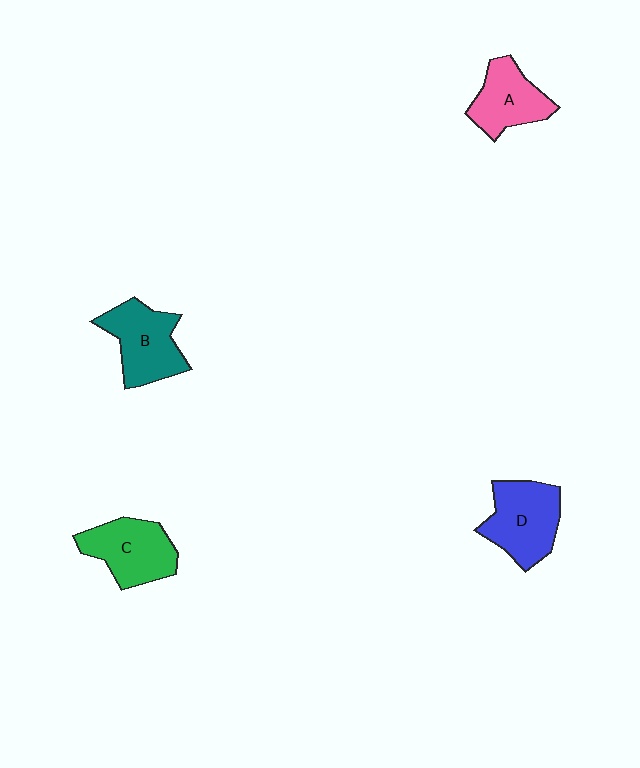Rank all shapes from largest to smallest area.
From largest to smallest: D (blue), B (teal), C (green), A (pink).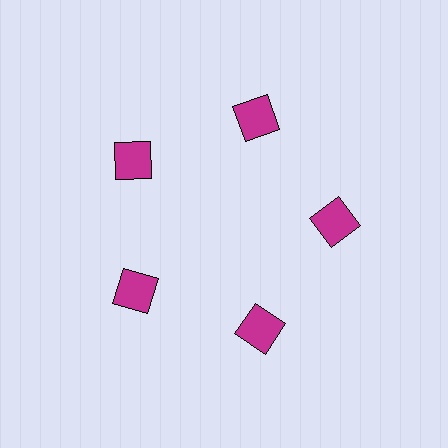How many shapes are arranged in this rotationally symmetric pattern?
There are 5 shapes, arranged in 5 groups of 1.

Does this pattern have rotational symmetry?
Yes, this pattern has 5-fold rotational symmetry. It looks the same after rotating 72 degrees around the center.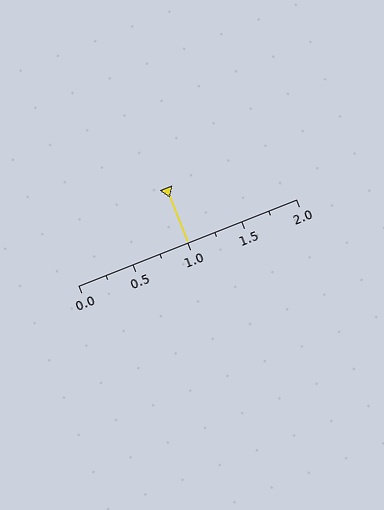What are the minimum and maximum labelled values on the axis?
The axis runs from 0.0 to 2.0.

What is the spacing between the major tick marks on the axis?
The major ticks are spaced 0.5 apart.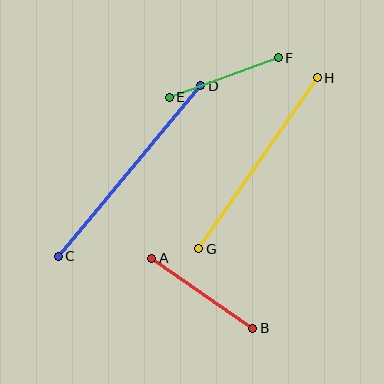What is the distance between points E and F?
The distance is approximately 116 pixels.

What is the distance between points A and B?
The distance is approximately 123 pixels.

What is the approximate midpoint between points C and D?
The midpoint is at approximately (130, 171) pixels.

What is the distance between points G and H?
The distance is approximately 208 pixels.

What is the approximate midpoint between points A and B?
The midpoint is at approximately (202, 293) pixels.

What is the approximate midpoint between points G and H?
The midpoint is at approximately (258, 163) pixels.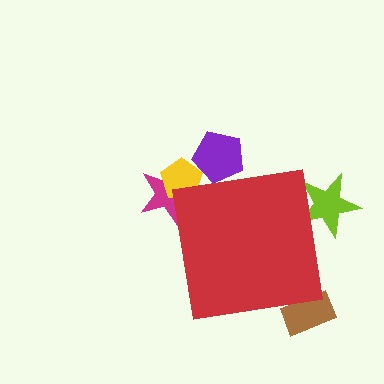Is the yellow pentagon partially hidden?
Yes, the yellow pentagon is partially hidden behind the red square.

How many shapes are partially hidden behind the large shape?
5 shapes are partially hidden.